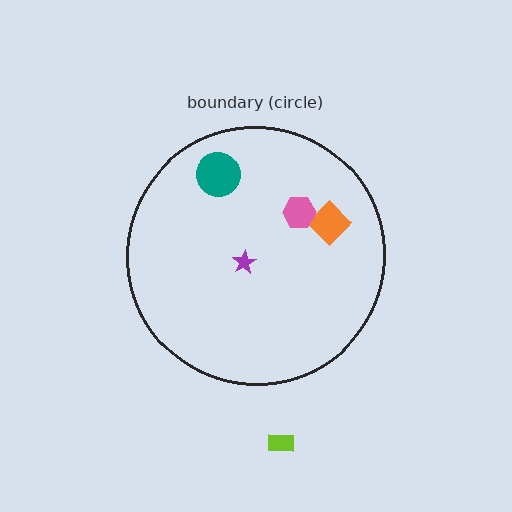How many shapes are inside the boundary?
4 inside, 1 outside.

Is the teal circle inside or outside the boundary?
Inside.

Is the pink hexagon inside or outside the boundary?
Inside.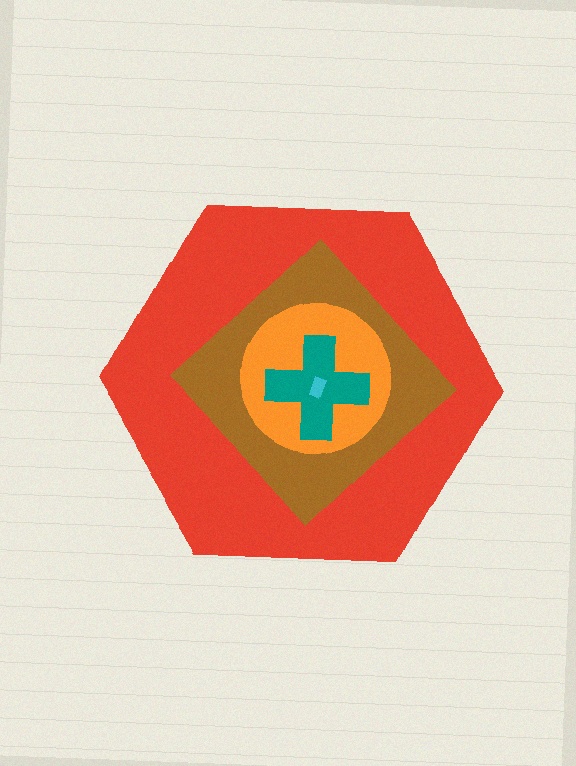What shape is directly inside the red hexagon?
The brown diamond.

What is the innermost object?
The cyan rectangle.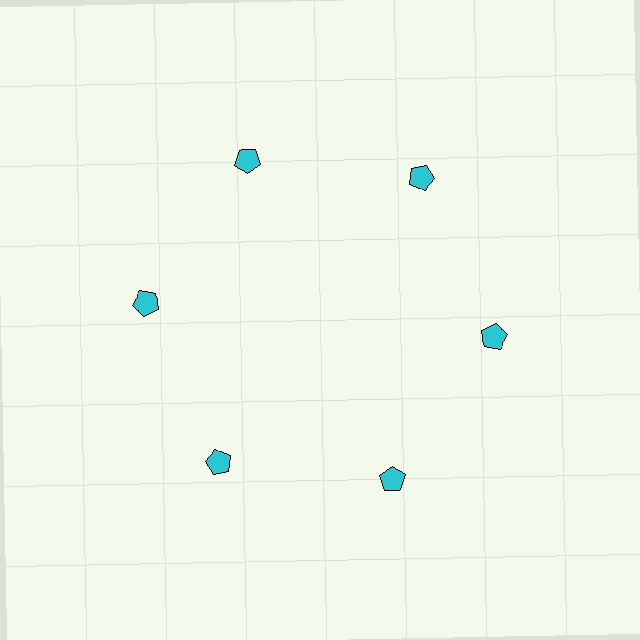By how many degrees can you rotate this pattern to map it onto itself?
The pattern maps onto itself every 60 degrees of rotation.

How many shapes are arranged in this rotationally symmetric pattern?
There are 6 shapes, arranged in 6 groups of 1.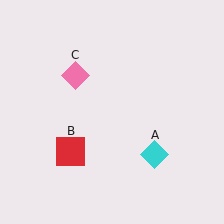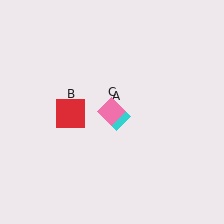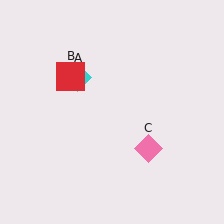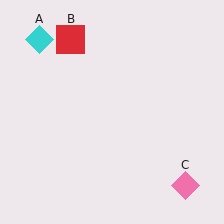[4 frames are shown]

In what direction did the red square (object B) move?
The red square (object B) moved up.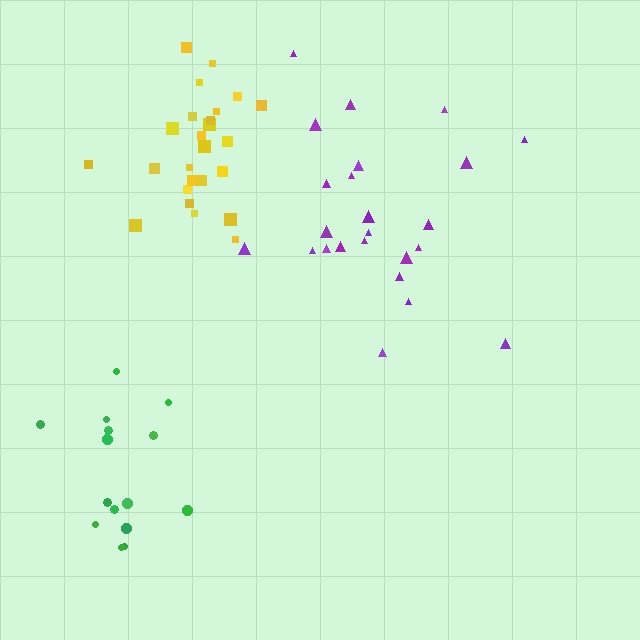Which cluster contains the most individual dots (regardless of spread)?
Yellow (25).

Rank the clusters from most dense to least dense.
yellow, purple, green.